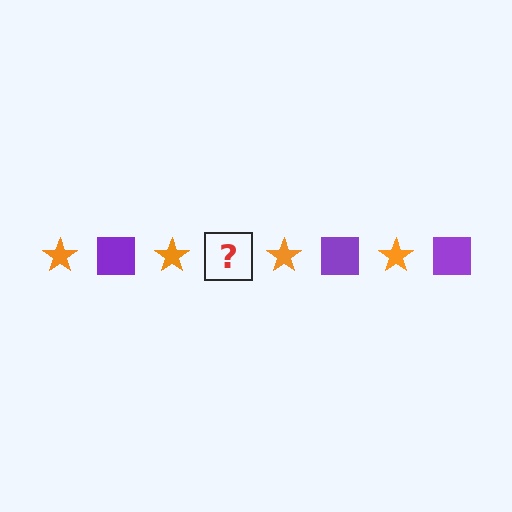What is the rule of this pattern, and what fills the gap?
The rule is that the pattern alternates between orange star and purple square. The gap should be filled with a purple square.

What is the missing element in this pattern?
The missing element is a purple square.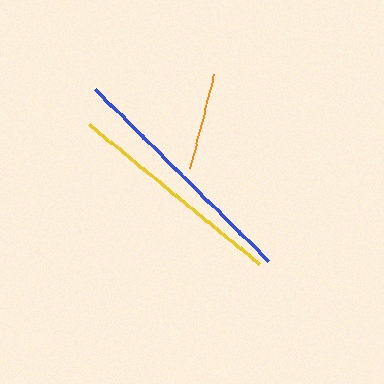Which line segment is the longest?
The blue line is the longest at approximately 244 pixels.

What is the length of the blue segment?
The blue segment is approximately 244 pixels long.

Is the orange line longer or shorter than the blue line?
The blue line is longer than the orange line.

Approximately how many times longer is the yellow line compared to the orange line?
The yellow line is approximately 2.3 times the length of the orange line.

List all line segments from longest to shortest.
From longest to shortest: blue, yellow, orange.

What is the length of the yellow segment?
The yellow segment is approximately 220 pixels long.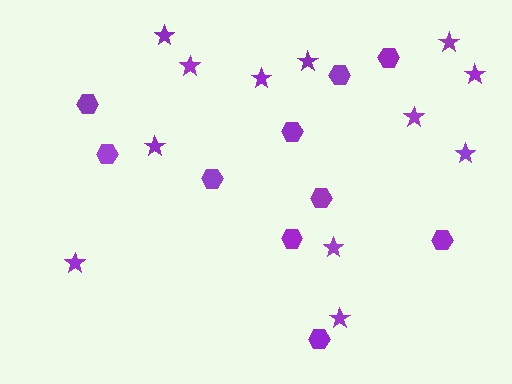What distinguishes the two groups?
There are 2 groups: one group of hexagons (10) and one group of stars (12).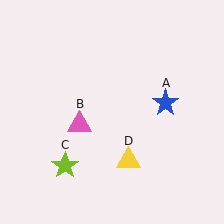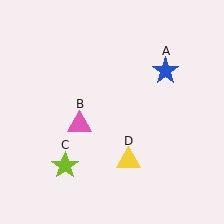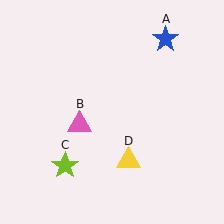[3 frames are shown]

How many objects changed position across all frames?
1 object changed position: blue star (object A).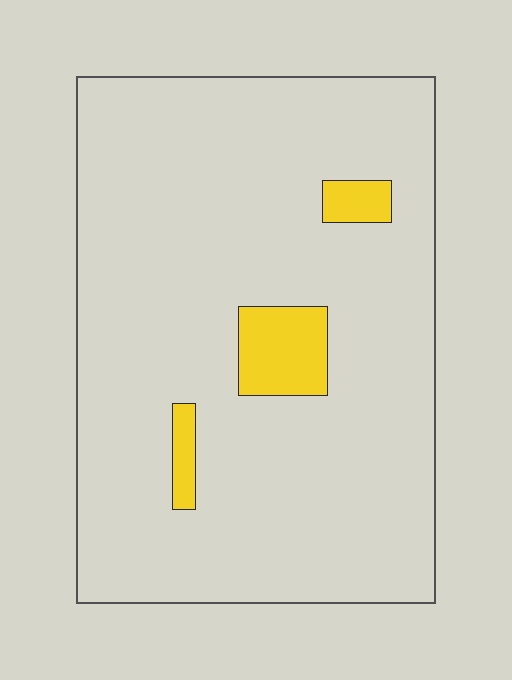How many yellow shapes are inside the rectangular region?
3.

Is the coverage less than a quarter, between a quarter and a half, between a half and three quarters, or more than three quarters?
Less than a quarter.